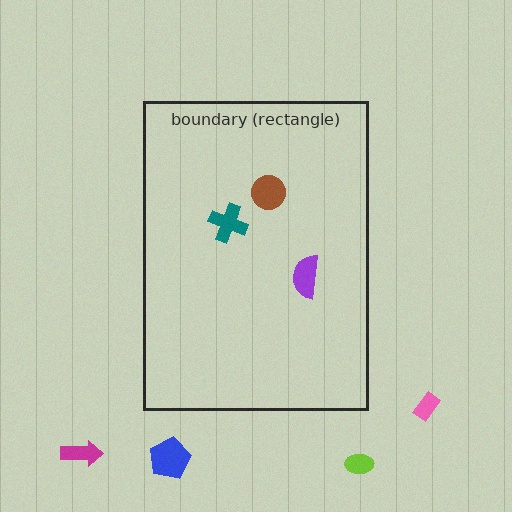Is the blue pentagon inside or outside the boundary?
Outside.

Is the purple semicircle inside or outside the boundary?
Inside.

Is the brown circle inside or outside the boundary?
Inside.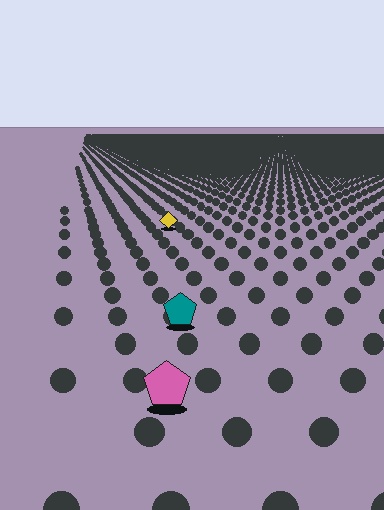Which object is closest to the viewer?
The pink pentagon is closest. The texture marks near it are larger and more spread out.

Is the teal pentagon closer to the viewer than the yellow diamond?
Yes. The teal pentagon is closer — you can tell from the texture gradient: the ground texture is coarser near it.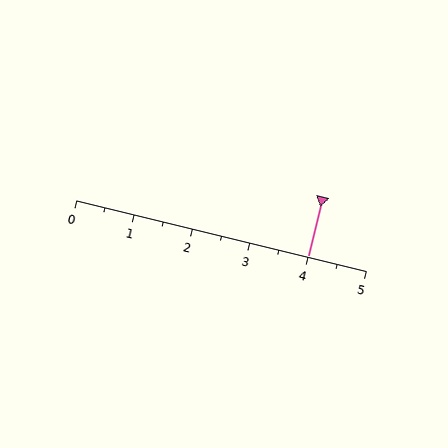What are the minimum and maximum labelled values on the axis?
The axis runs from 0 to 5.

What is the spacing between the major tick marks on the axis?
The major ticks are spaced 1 apart.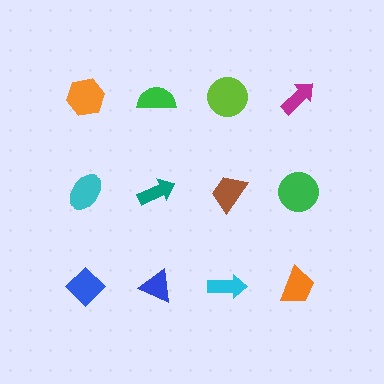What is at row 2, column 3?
A brown trapezoid.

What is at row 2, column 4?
A green circle.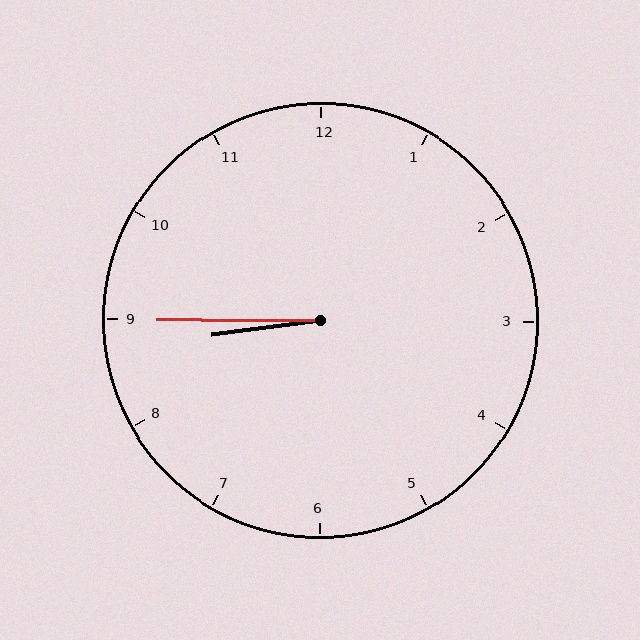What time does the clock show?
8:45.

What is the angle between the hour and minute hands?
Approximately 8 degrees.